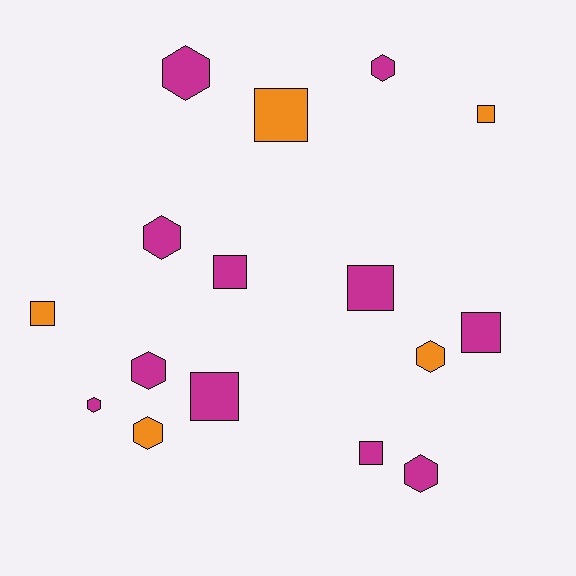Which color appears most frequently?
Magenta, with 11 objects.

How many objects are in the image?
There are 16 objects.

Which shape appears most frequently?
Hexagon, with 8 objects.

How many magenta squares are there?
There are 5 magenta squares.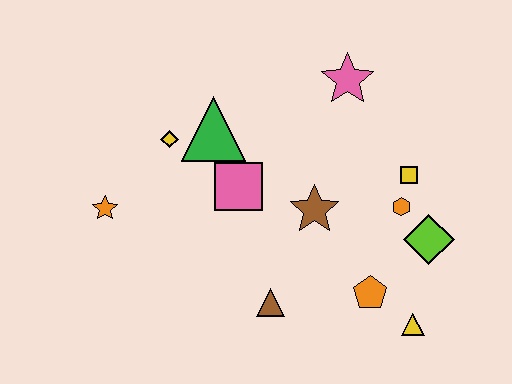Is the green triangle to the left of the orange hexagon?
Yes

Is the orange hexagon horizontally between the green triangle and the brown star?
No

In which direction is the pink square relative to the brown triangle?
The pink square is above the brown triangle.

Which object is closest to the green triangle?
The yellow diamond is closest to the green triangle.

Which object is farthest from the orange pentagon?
The orange star is farthest from the orange pentagon.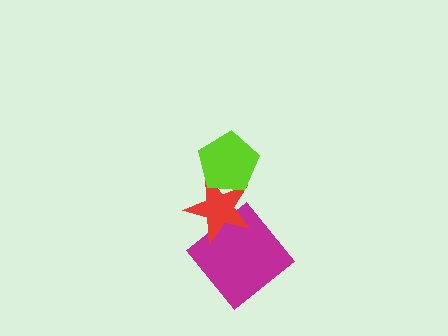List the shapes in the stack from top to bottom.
From top to bottom: the lime pentagon, the red star, the magenta diamond.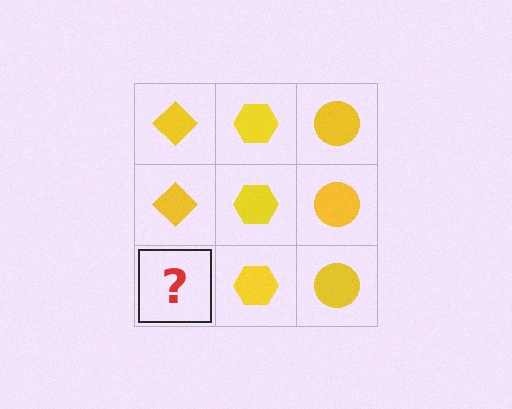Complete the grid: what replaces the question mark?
The question mark should be replaced with a yellow diamond.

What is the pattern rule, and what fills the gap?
The rule is that each column has a consistent shape. The gap should be filled with a yellow diamond.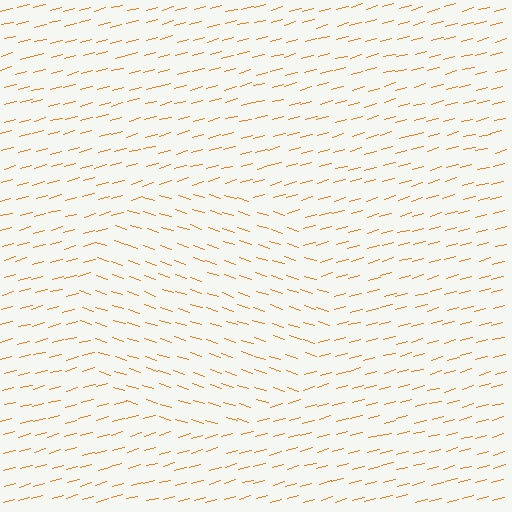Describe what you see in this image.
The image is filled with small orange line segments. A circle region in the image has lines oriented differently from the surrounding lines, creating a visible texture boundary.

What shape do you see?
I see a circle.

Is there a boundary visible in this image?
Yes, there is a texture boundary formed by a change in line orientation.